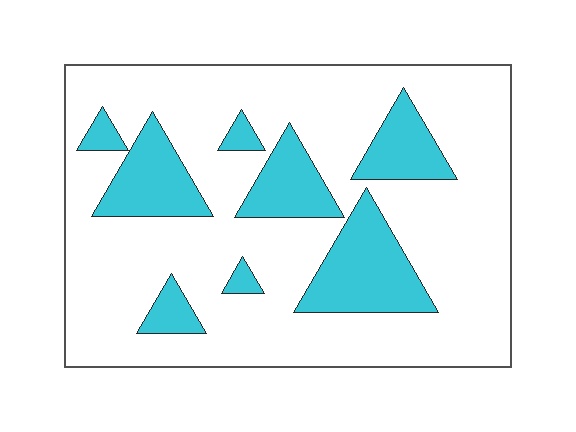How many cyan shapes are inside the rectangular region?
8.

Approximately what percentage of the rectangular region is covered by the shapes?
Approximately 25%.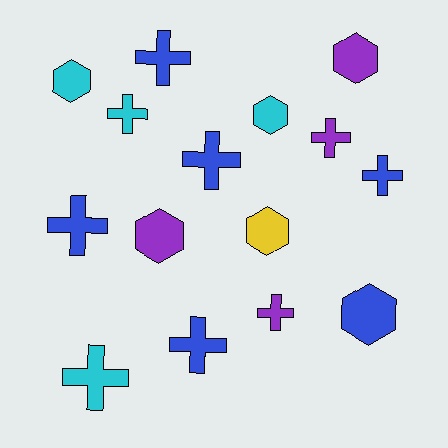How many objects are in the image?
There are 15 objects.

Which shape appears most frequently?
Cross, with 9 objects.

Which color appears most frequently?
Blue, with 6 objects.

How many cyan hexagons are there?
There are 2 cyan hexagons.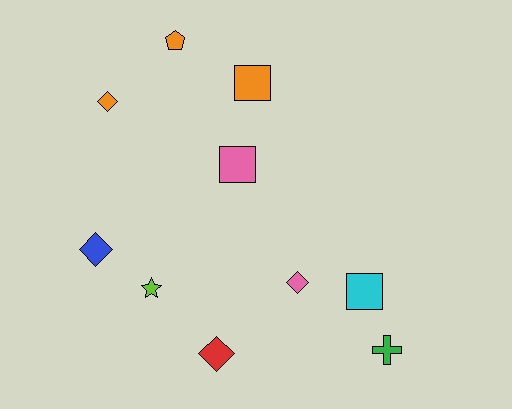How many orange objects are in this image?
There are 3 orange objects.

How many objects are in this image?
There are 10 objects.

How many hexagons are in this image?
There are no hexagons.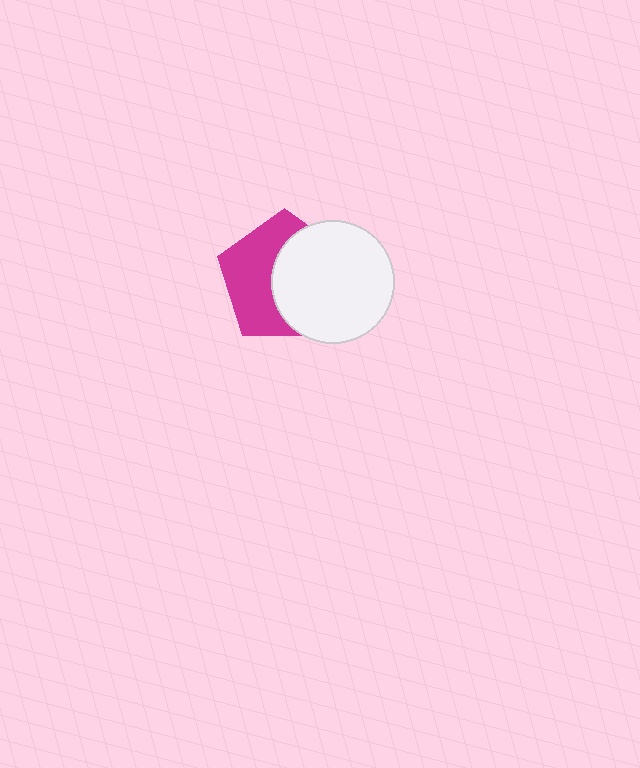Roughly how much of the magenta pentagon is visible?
About half of it is visible (roughly 49%).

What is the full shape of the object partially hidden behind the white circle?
The partially hidden object is a magenta pentagon.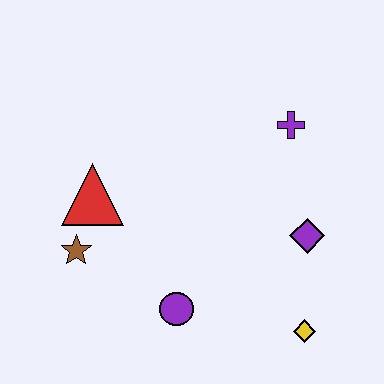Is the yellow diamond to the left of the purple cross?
No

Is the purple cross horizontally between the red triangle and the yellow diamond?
Yes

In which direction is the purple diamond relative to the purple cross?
The purple diamond is below the purple cross.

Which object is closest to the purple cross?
The purple diamond is closest to the purple cross.